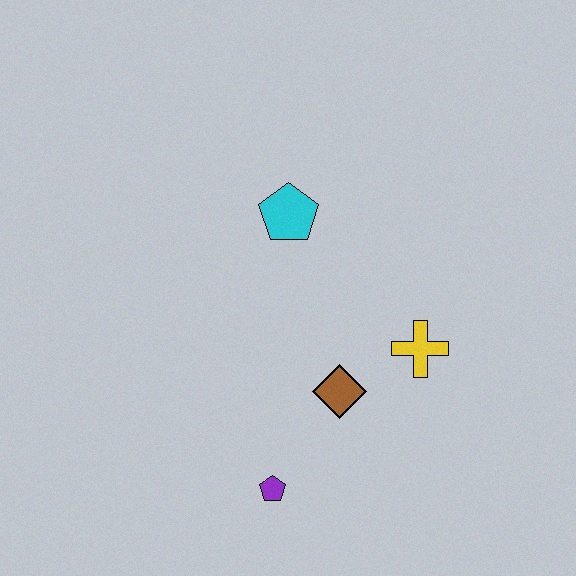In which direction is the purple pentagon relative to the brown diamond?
The purple pentagon is below the brown diamond.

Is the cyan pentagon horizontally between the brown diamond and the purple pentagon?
Yes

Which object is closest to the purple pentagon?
The brown diamond is closest to the purple pentagon.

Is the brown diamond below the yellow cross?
Yes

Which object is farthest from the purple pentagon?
The cyan pentagon is farthest from the purple pentagon.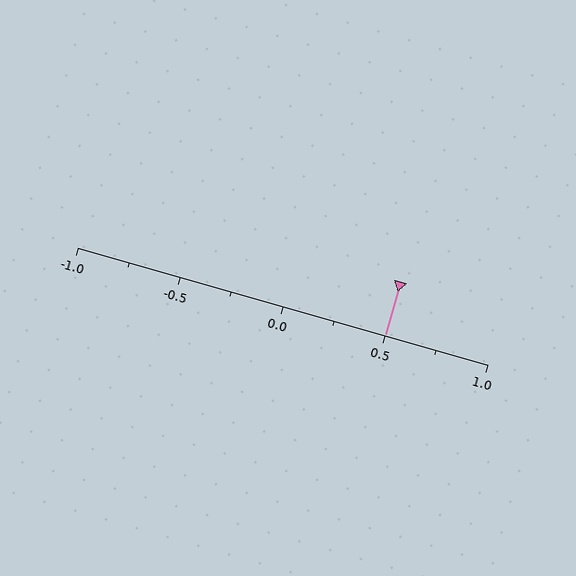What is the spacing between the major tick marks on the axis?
The major ticks are spaced 0.5 apart.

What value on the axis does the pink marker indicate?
The marker indicates approximately 0.5.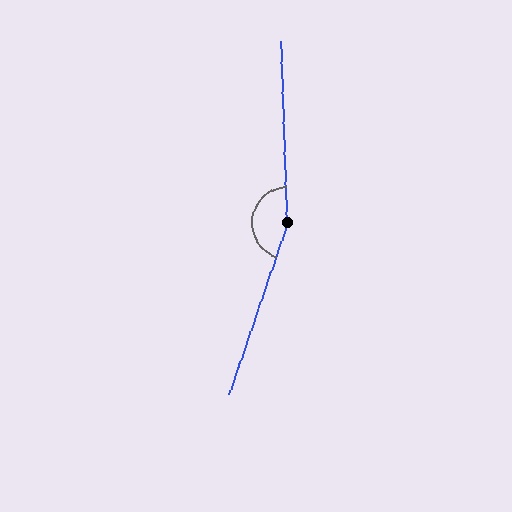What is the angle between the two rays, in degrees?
Approximately 159 degrees.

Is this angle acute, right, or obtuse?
It is obtuse.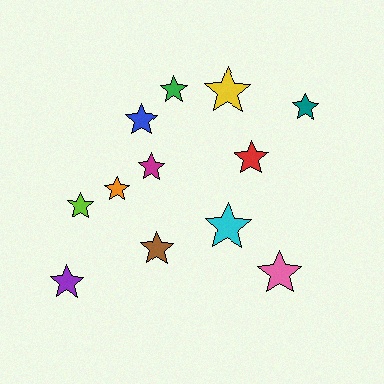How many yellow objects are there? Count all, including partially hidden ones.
There is 1 yellow object.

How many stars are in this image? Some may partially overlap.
There are 12 stars.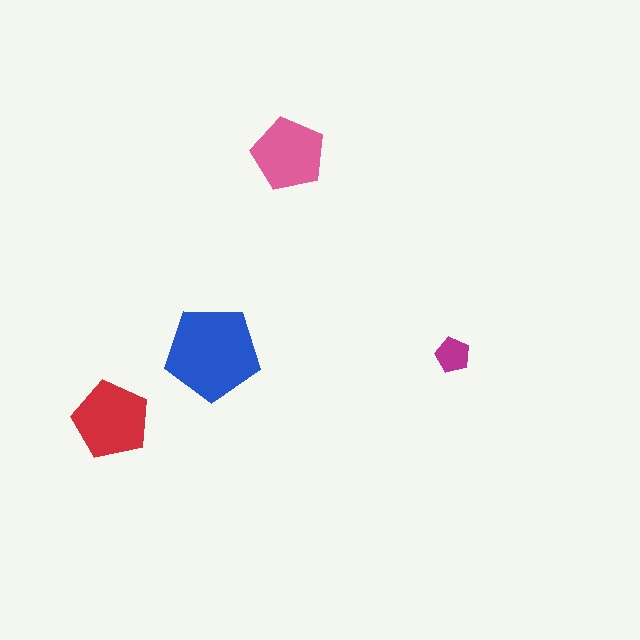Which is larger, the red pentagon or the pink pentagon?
The red one.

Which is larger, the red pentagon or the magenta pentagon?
The red one.